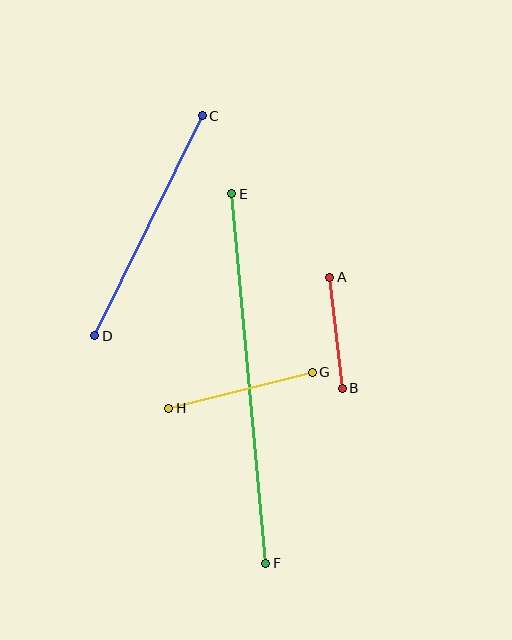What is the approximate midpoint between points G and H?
The midpoint is at approximately (240, 390) pixels.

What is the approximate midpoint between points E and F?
The midpoint is at approximately (249, 378) pixels.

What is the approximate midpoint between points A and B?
The midpoint is at approximately (336, 333) pixels.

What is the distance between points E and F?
The distance is approximately 371 pixels.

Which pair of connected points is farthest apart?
Points E and F are farthest apart.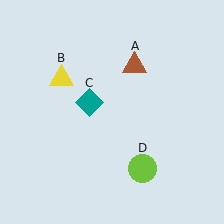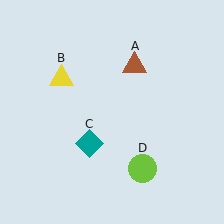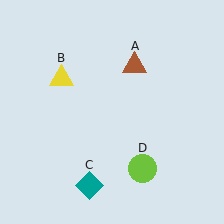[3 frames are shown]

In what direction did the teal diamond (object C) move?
The teal diamond (object C) moved down.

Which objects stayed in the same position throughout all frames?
Brown triangle (object A) and yellow triangle (object B) and lime circle (object D) remained stationary.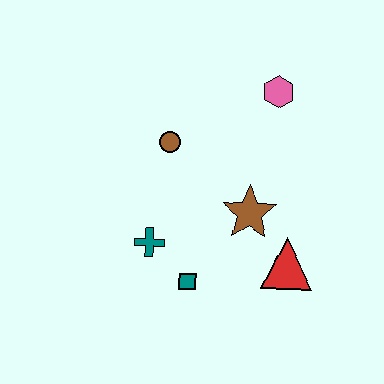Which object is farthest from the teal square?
The pink hexagon is farthest from the teal square.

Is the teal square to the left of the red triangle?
Yes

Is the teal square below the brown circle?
Yes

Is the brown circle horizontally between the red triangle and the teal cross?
Yes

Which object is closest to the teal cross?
The teal square is closest to the teal cross.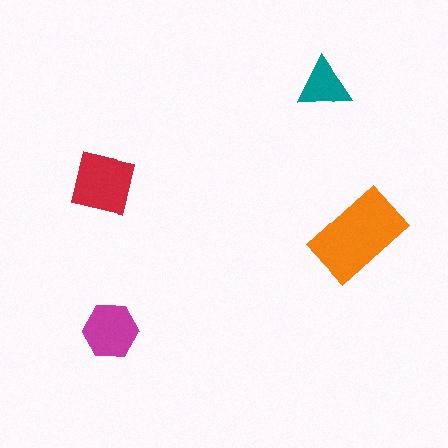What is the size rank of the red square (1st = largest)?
2nd.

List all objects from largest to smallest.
The orange rectangle, the red square, the magenta hexagon, the teal triangle.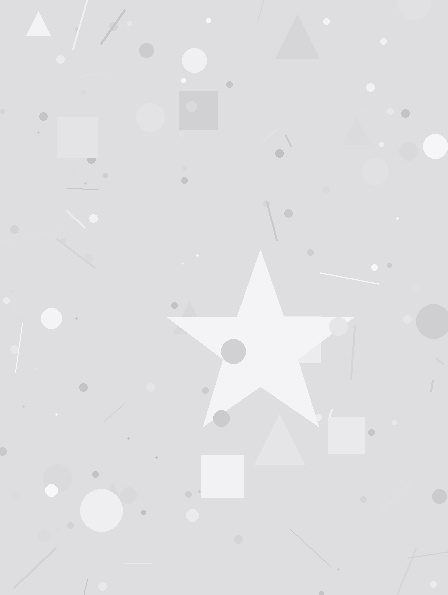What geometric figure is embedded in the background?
A star is embedded in the background.